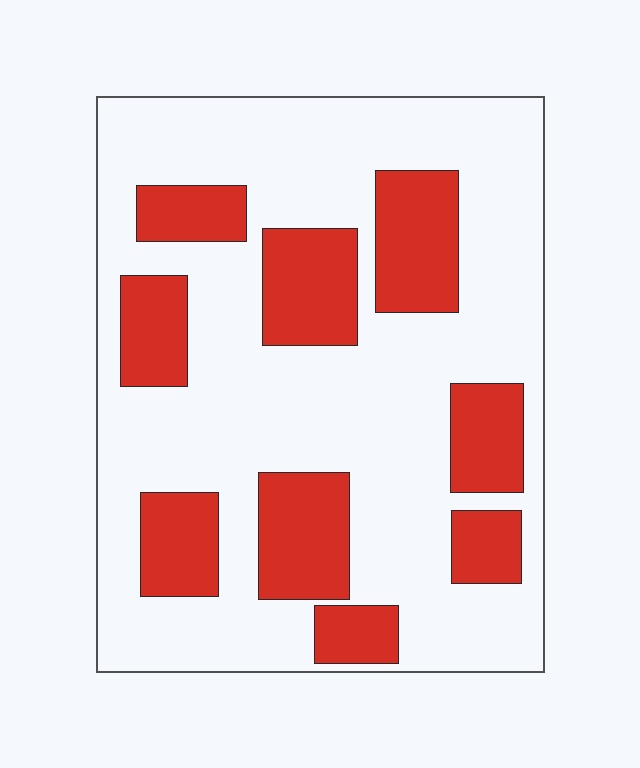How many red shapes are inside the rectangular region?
9.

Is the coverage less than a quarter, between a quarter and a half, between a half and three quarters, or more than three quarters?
Between a quarter and a half.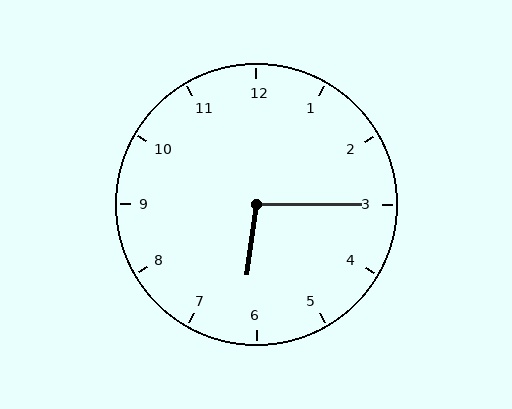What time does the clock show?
6:15.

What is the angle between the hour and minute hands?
Approximately 98 degrees.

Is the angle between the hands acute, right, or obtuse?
It is obtuse.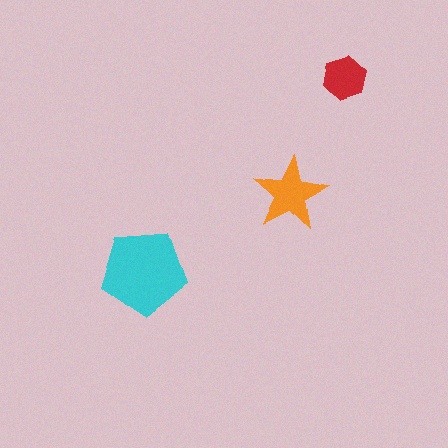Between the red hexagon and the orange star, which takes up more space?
The orange star.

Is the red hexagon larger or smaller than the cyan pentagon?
Smaller.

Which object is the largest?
The cyan pentagon.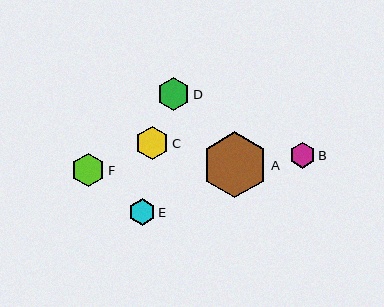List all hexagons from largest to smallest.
From largest to smallest: A, C, D, F, E, B.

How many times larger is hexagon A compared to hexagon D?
Hexagon A is approximately 2.0 times the size of hexagon D.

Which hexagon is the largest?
Hexagon A is the largest with a size of approximately 66 pixels.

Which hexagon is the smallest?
Hexagon B is the smallest with a size of approximately 26 pixels.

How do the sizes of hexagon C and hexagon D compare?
Hexagon C and hexagon D are approximately the same size.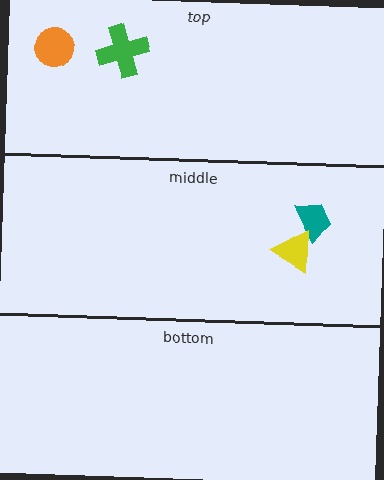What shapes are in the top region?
The green cross, the orange circle.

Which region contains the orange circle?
The top region.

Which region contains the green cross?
The top region.